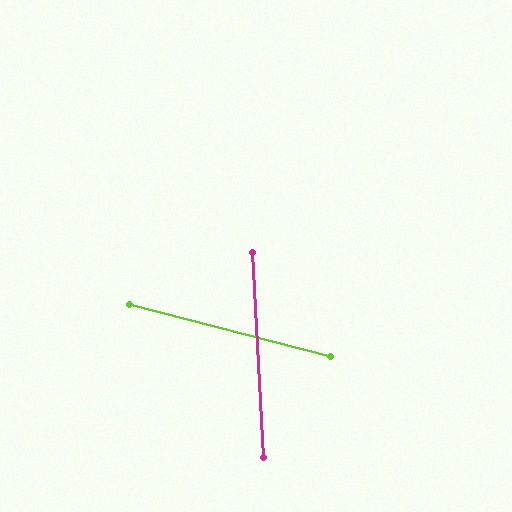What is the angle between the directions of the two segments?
Approximately 72 degrees.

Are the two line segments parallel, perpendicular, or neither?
Neither parallel nor perpendicular — they differ by about 72°.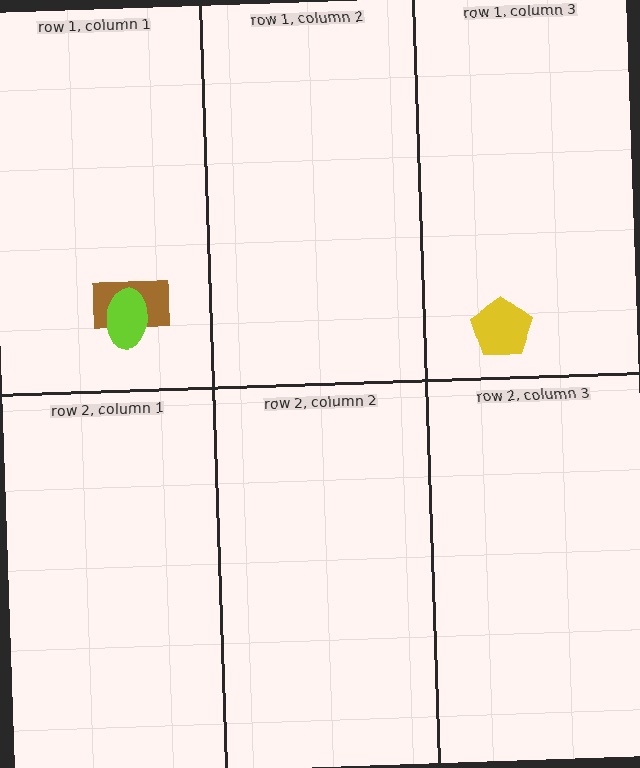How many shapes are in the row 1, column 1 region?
2.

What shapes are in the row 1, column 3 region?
The yellow pentagon.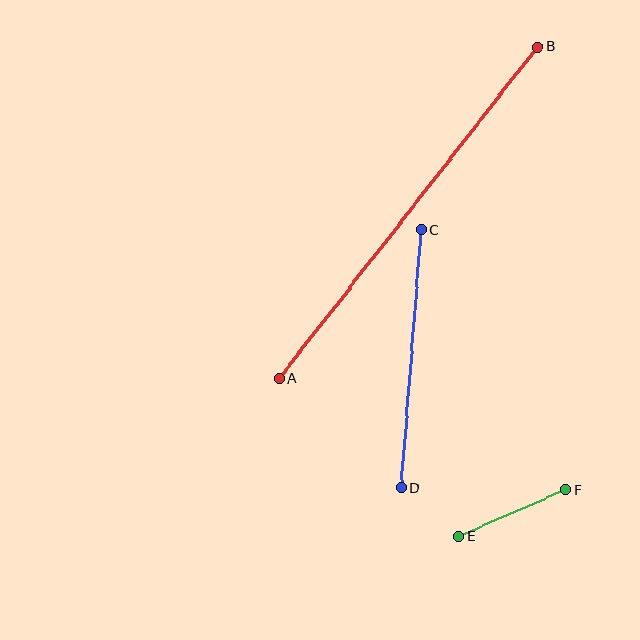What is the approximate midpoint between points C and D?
The midpoint is at approximately (411, 359) pixels.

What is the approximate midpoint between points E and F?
The midpoint is at approximately (512, 513) pixels.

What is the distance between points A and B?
The distance is approximately 420 pixels.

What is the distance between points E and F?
The distance is approximately 116 pixels.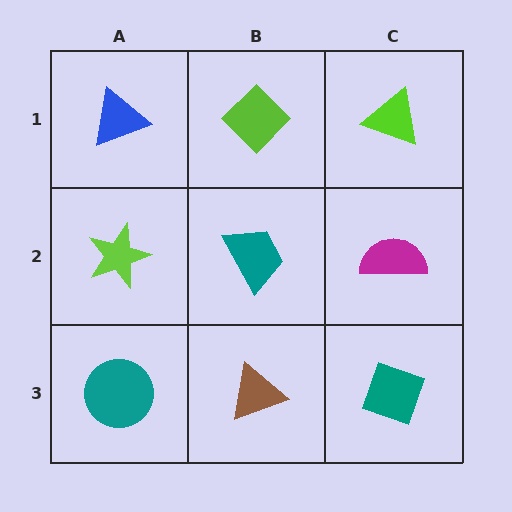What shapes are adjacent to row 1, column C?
A magenta semicircle (row 2, column C), a lime diamond (row 1, column B).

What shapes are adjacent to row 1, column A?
A lime star (row 2, column A), a lime diamond (row 1, column B).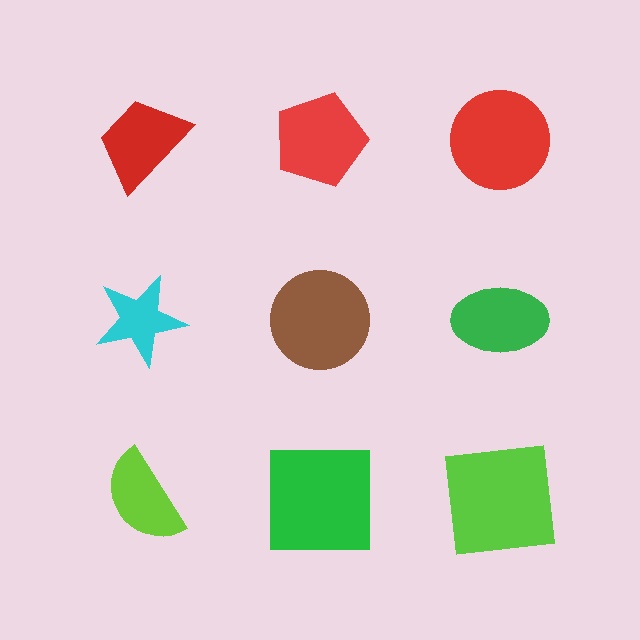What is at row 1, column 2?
A red pentagon.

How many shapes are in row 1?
3 shapes.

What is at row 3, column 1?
A lime semicircle.